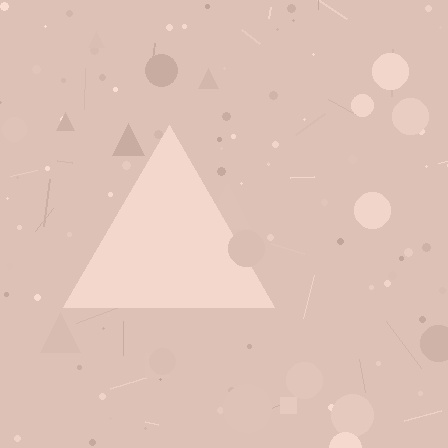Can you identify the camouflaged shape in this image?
The camouflaged shape is a triangle.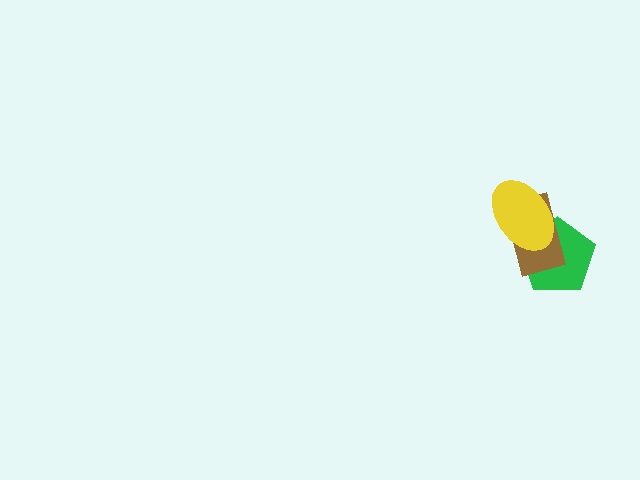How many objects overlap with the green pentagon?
2 objects overlap with the green pentagon.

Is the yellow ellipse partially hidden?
No, no other shape covers it.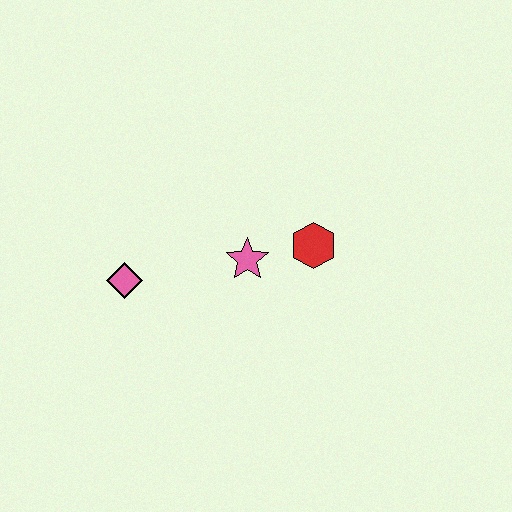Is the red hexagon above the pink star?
Yes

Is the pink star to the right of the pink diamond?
Yes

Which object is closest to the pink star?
The red hexagon is closest to the pink star.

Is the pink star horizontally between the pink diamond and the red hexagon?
Yes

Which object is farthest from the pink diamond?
The red hexagon is farthest from the pink diamond.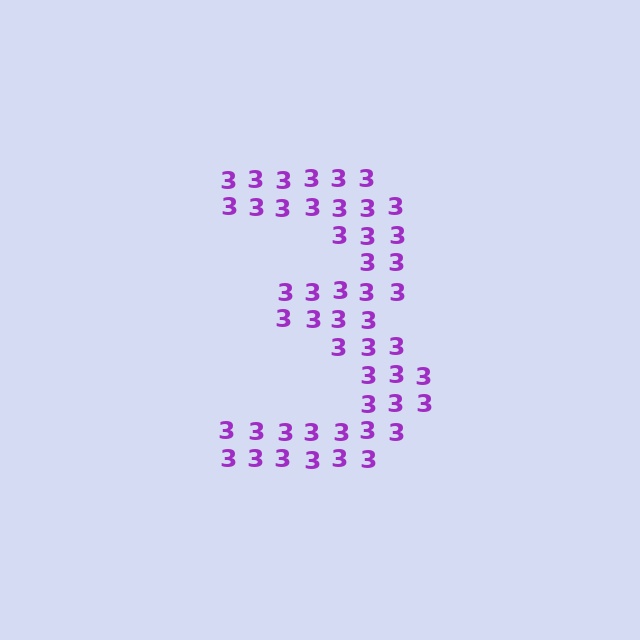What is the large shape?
The large shape is the digit 3.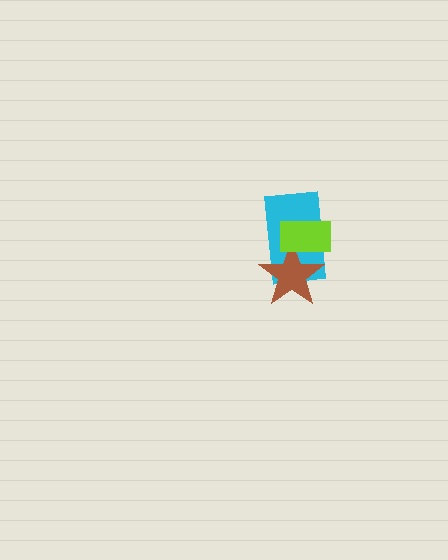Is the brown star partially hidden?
Yes, it is partially covered by another shape.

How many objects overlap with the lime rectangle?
2 objects overlap with the lime rectangle.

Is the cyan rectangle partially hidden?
Yes, it is partially covered by another shape.